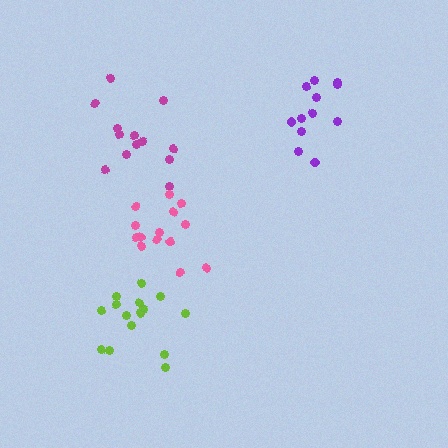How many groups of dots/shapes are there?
There are 4 groups.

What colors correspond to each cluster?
The clusters are colored: magenta, pink, purple, lime.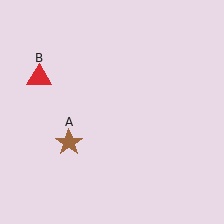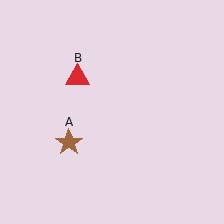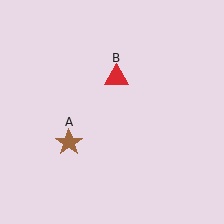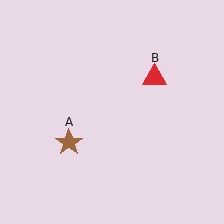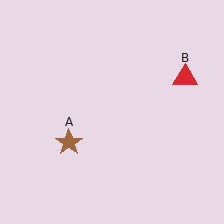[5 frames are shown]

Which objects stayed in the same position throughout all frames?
Brown star (object A) remained stationary.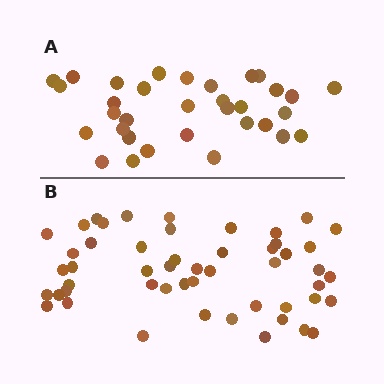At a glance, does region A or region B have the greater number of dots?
Region B (the bottom region) has more dots.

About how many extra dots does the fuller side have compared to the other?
Region B has approximately 20 more dots than region A.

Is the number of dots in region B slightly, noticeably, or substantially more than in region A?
Region B has substantially more. The ratio is roughly 1.5 to 1.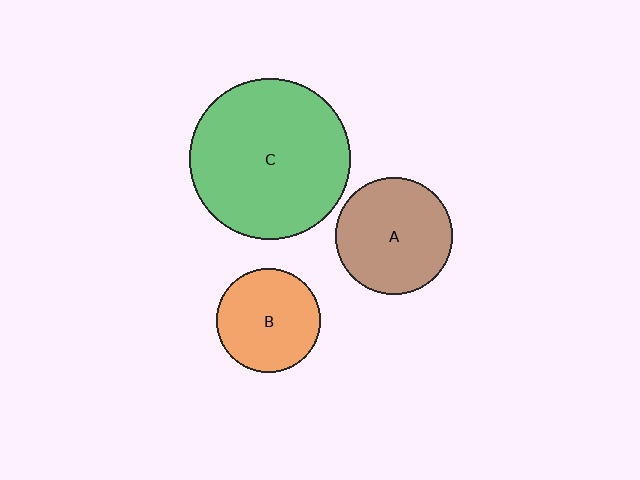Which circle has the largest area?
Circle C (green).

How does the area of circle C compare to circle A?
Approximately 1.9 times.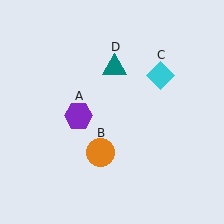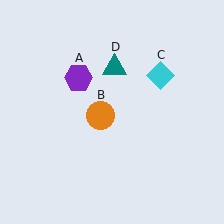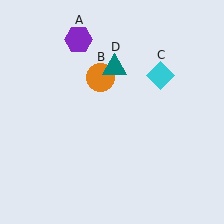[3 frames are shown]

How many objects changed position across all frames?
2 objects changed position: purple hexagon (object A), orange circle (object B).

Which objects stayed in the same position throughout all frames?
Cyan diamond (object C) and teal triangle (object D) remained stationary.